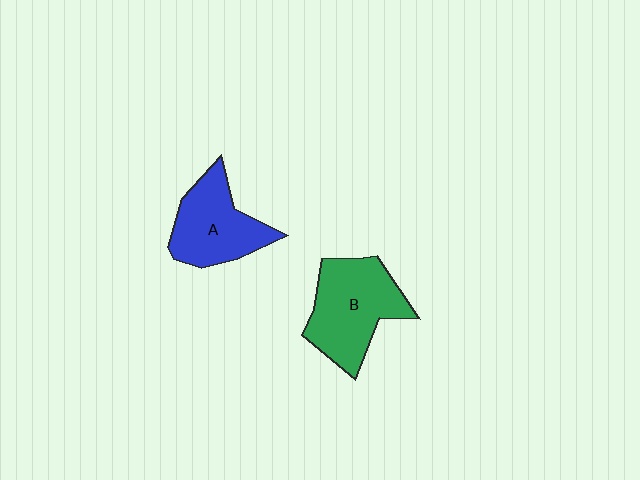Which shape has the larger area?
Shape B (green).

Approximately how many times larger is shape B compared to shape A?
Approximately 1.2 times.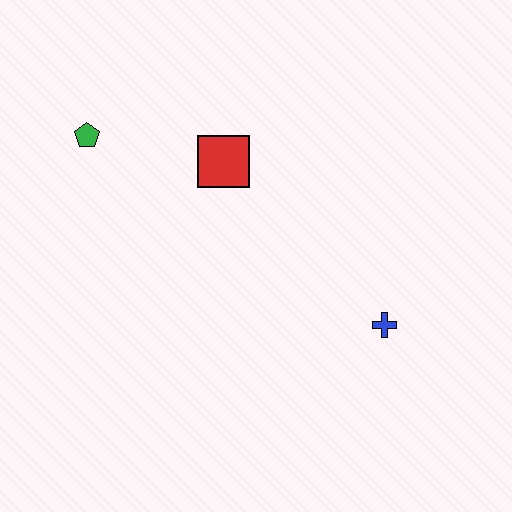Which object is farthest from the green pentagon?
The blue cross is farthest from the green pentagon.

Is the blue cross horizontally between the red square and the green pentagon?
No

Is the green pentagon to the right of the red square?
No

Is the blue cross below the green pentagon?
Yes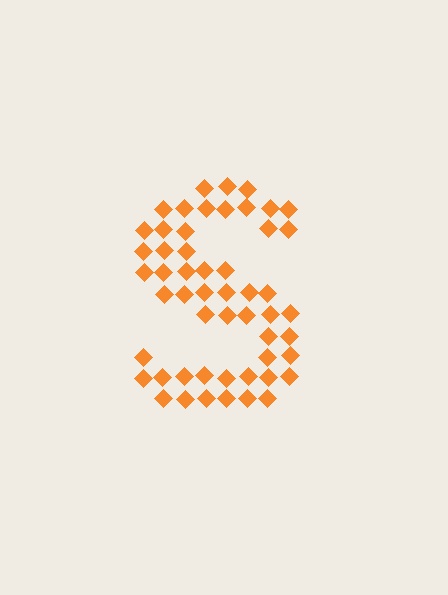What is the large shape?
The large shape is the letter S.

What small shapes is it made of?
It is made of small diamonds.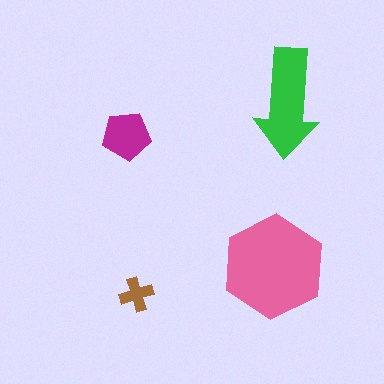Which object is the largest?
The pink hexagon.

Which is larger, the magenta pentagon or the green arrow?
The green arrow.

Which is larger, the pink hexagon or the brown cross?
The pink hexagon.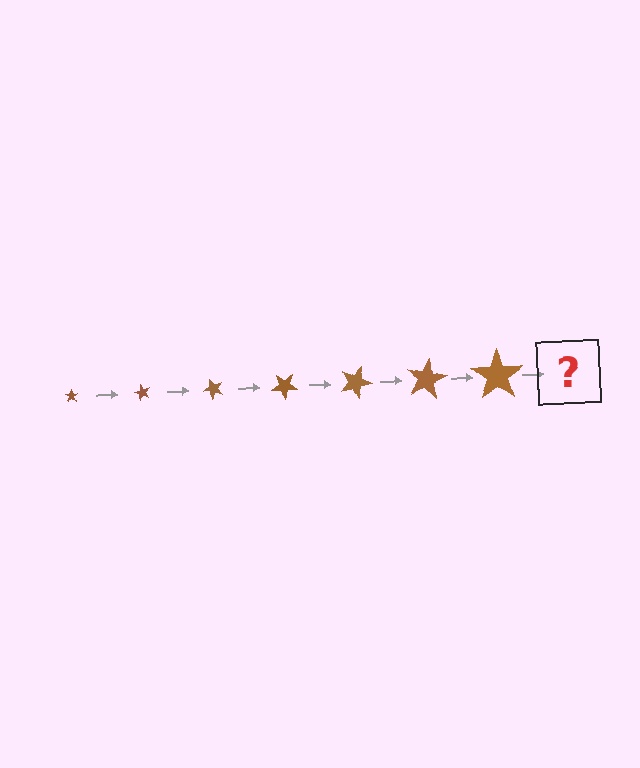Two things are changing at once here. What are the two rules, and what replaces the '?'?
The two rules are that the star grows larger each step and it rotates 60 degrees each step. The '?' should be a star, larger than the previous one and rotated 420 degrees from the start.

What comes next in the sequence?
The next element should be a star, larger than the previous one and rotated 420 degrees from the start.